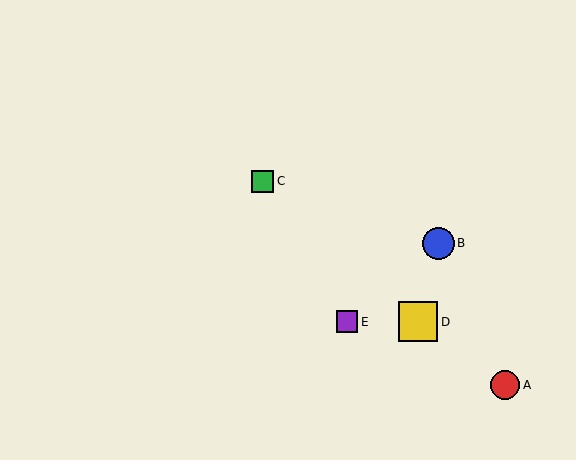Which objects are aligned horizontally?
Objects D, E are aligned horizontally.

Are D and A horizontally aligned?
No, D is at y≈322 and A is at y≈385.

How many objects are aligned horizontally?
2 objects (D, E) are aligned horizontally.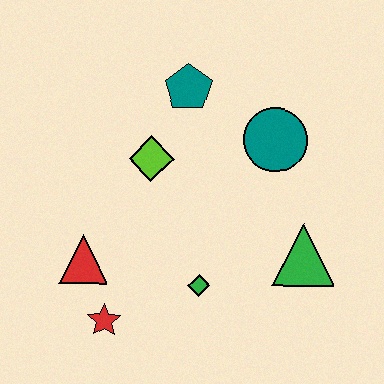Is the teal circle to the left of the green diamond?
No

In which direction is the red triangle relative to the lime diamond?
The red triangle is below the lime diamond.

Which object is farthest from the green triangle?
The red triangle is farthest from the green triangle.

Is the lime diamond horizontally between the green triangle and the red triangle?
Yes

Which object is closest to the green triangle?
The green diamond is closest to the green triangle.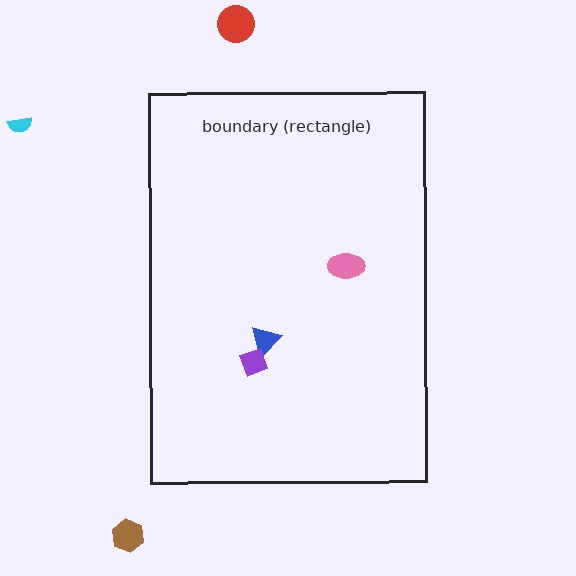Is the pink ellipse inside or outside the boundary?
Inside.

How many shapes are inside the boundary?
3 inside, 3 outside.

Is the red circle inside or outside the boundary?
Outside.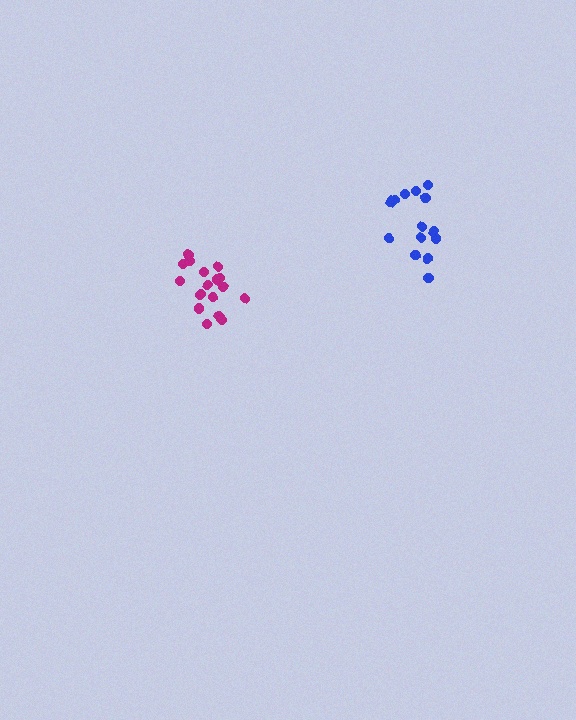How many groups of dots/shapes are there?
There are 2 groups.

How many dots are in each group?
Group 1: 15 dots, Group 2: 18 dots (33 total).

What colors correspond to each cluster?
The clusters are colored: blue, magenta.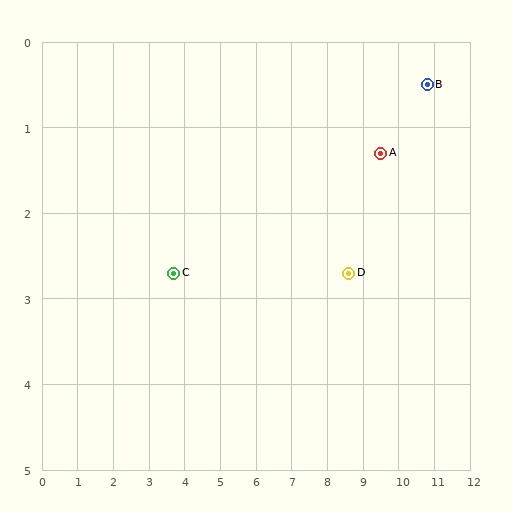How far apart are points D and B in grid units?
Points D and B are about 3.1 grid units apart.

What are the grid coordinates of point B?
Point B is at approximately (10.8, 0.5).